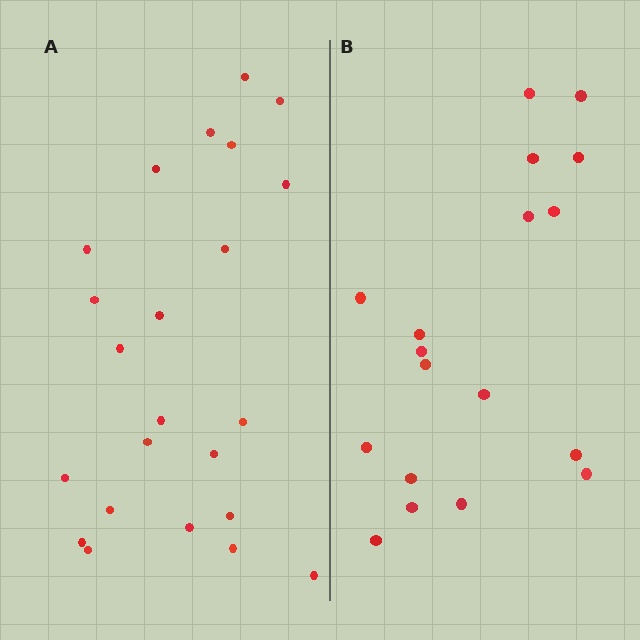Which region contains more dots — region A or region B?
Region A (the left region) has more dots.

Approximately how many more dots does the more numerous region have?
Region A has about 5 more dots than region B.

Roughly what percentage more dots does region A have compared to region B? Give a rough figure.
About 30% more.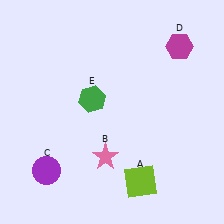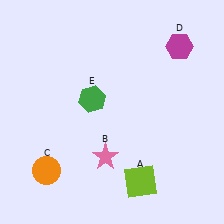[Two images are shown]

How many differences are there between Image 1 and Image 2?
There is 1 difference between the two images.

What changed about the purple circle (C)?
In Image 1, C is purple. In Image 2, it changed to orange.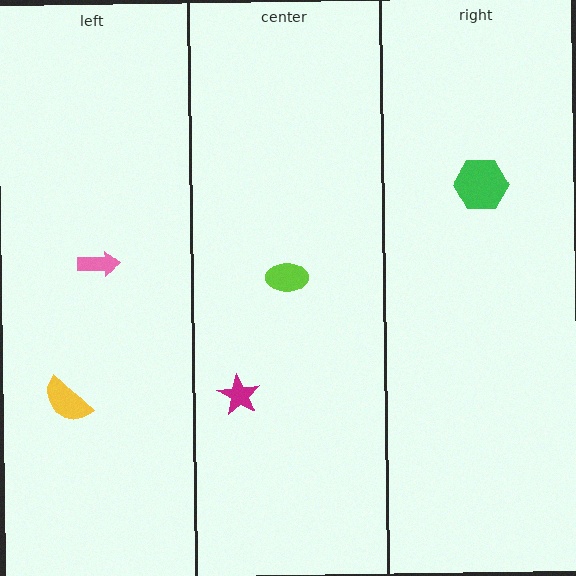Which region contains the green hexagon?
The right region.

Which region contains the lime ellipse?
The center region.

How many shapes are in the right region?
1.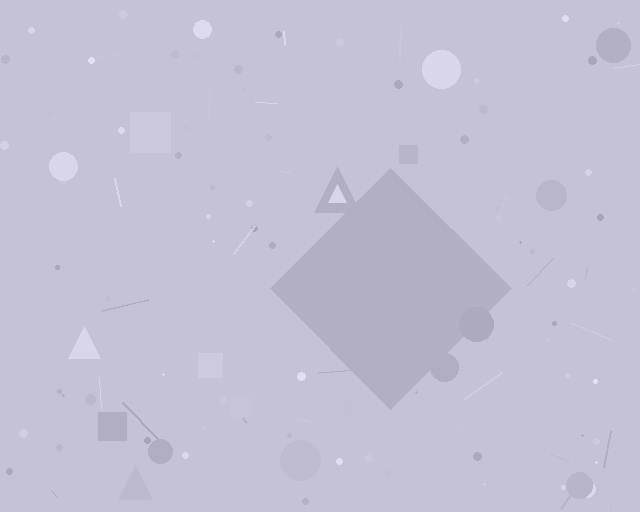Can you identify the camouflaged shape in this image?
The camouflaged shape is a diamond.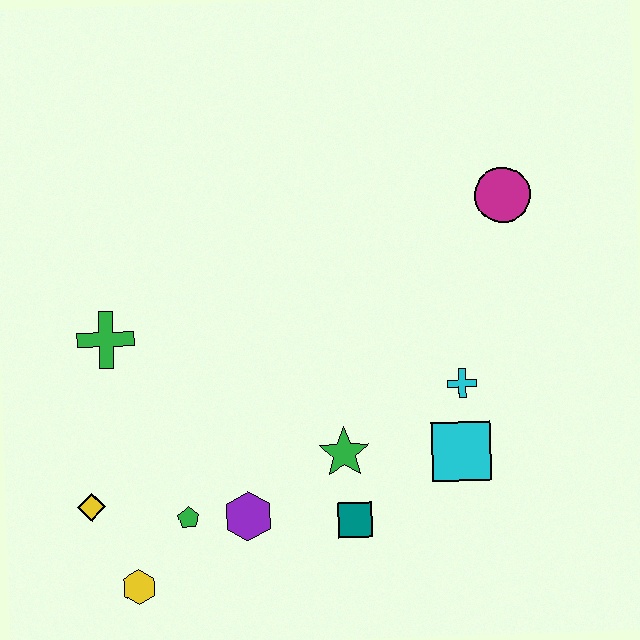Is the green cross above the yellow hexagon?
Yes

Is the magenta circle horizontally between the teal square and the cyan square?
No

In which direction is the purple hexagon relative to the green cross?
The purple hexagon is below the green cross.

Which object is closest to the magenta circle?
The cyan cross is closest to the magenta circle.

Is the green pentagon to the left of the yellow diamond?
No